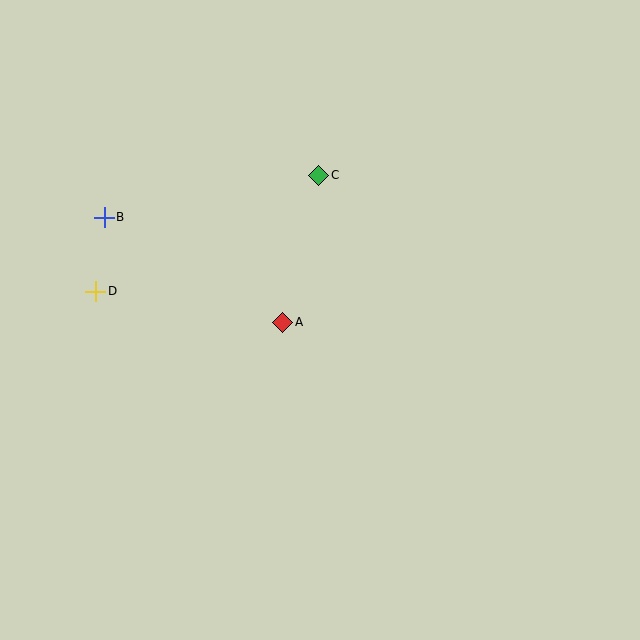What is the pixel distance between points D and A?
The distance between D and A is 190 pixels.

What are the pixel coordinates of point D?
Point D is at (96, 291).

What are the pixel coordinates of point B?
Point B is at (104, 217).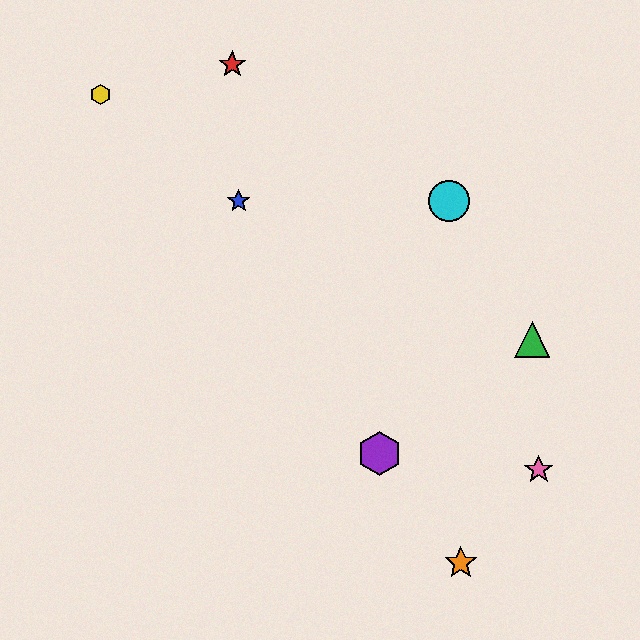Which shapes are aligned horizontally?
The blue star, the cyan circle are aligned horizontally.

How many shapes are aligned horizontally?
2 shapes (the blue star, the cyan circle) are aligned horizontally.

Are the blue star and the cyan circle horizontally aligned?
Yes, both are at y≈201.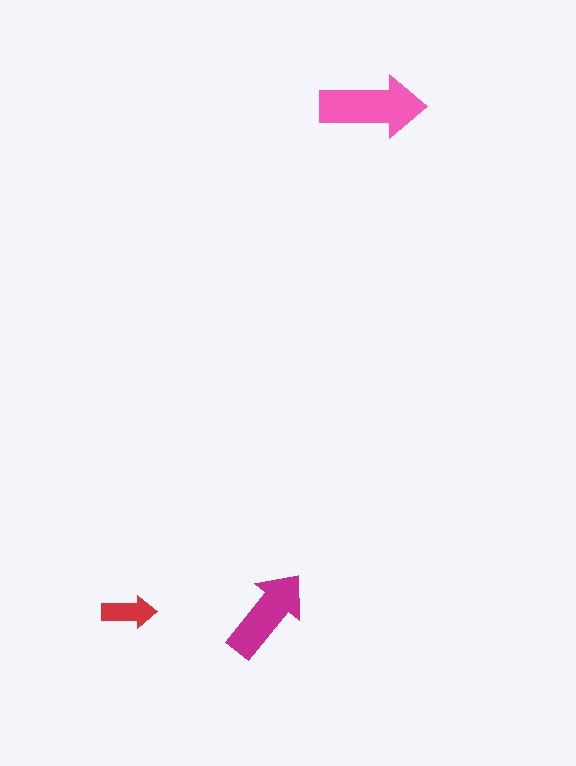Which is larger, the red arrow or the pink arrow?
The pink one.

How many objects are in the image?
There are 3 objects in the image.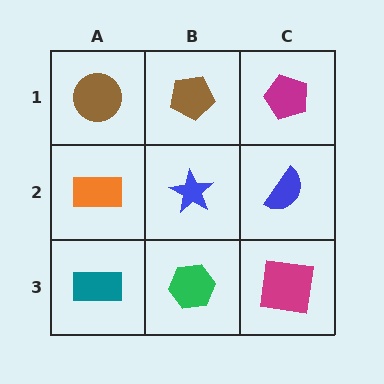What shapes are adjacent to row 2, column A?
A brown circle (row 1, column A), a teal rectangle (row 3, column A), a blue star (row 2, column B).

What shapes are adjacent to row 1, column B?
A blue star (row 2, column B), a brown circle (row 1, column A), a magenta pentagon (row 1, column C).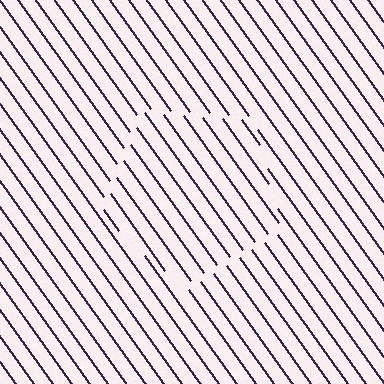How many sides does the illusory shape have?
5 sides — the line-ends trace a pentagon.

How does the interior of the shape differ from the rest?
The interior of the shape contains the same grating, shifted by half a period — the contour is defined by the phase discontinuity where line-ends from the inner and outer gratings abut.